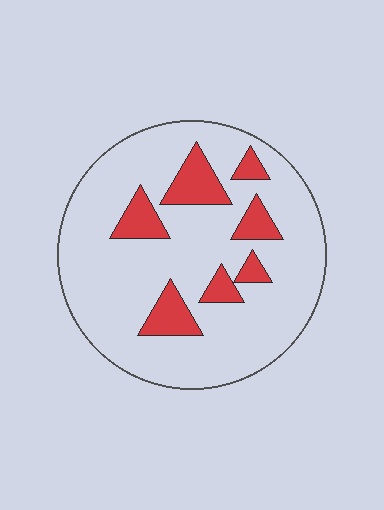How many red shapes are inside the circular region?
7.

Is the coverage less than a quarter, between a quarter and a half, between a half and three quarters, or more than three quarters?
Less than a quarter.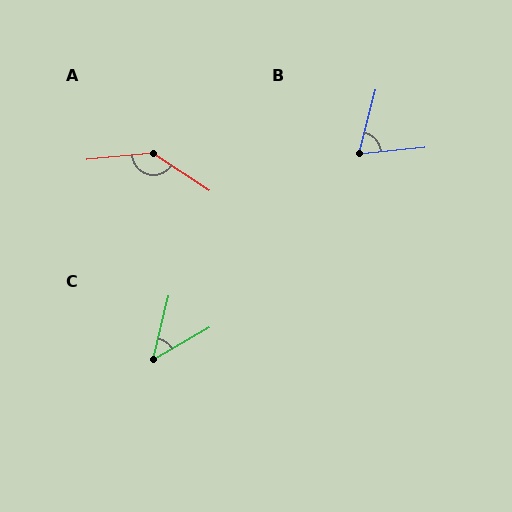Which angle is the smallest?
C, at approximately 47 degrees.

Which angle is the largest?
A, at approximately 141 degrees.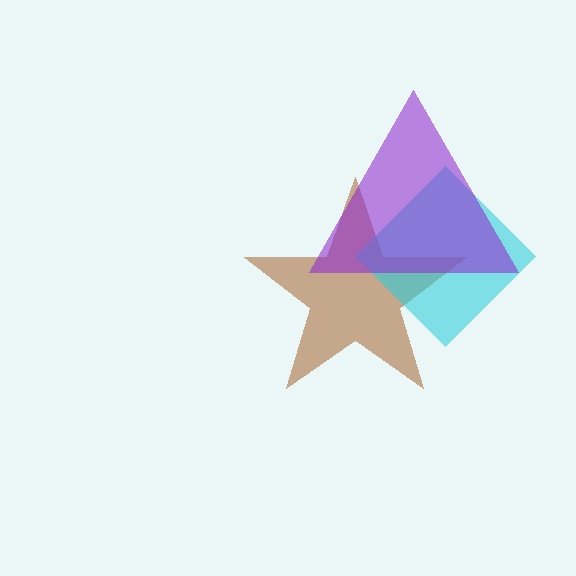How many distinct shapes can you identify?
There are 3 distinct shapes: a brown star, a cyan diamond, a purple triangle.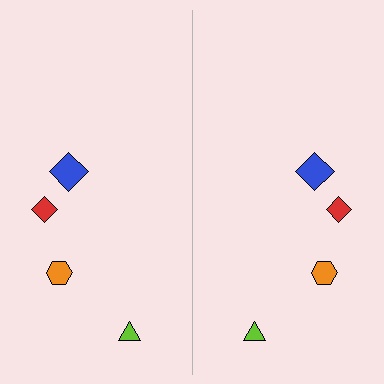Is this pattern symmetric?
Yes, this pattern has bilateral (reflection) symmetry.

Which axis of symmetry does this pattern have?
The pattern has a vertical axis of symmetry running through the center of the image.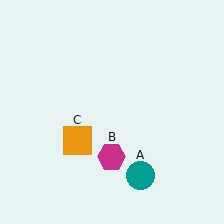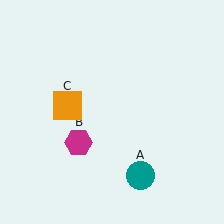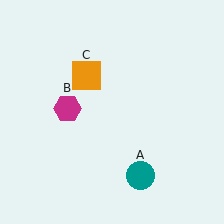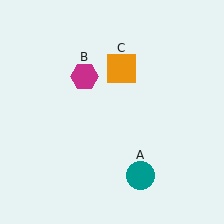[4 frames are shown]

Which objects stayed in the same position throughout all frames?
Teal circle (object A) remained stationary.